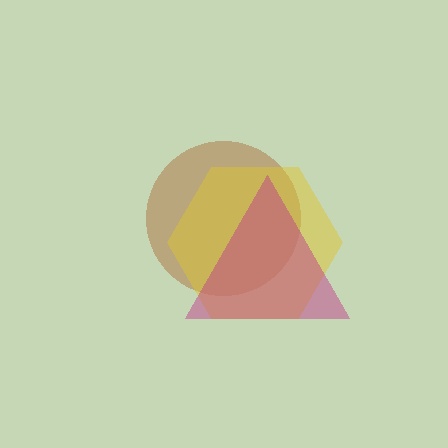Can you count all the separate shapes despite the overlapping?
Yes, there are 3 separate shapes.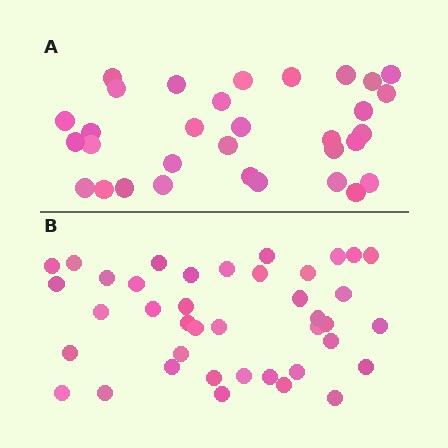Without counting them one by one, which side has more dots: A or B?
Region B (the bottom region) has more dots.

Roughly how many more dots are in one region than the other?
Region B has roughly 8 or so more dots than region A.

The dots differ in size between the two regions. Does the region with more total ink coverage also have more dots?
No. Region A has more total ink coverage because its dots are larger, but region B actually contains more individual dots. Total area can be misleading — the number of items is what matters here.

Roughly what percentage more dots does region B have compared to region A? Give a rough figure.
About 25% more.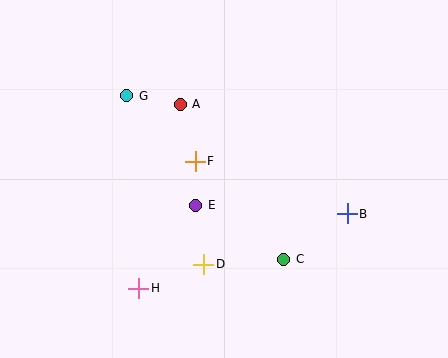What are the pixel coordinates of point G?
Point G is at (127, 96).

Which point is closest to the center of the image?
Point F at (195, 161) is closest to the center.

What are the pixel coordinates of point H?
Point H is at (139, 288).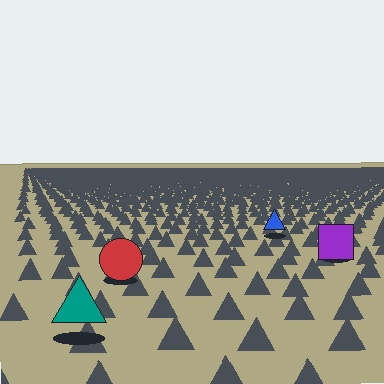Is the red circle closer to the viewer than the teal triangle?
No. The teal triangle is closer — you can tell from the texture gradient: the ground texture is coarser near it.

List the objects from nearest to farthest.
From nearest to farthest: the teal triangle, the red circle, the purple square, the blue triangle.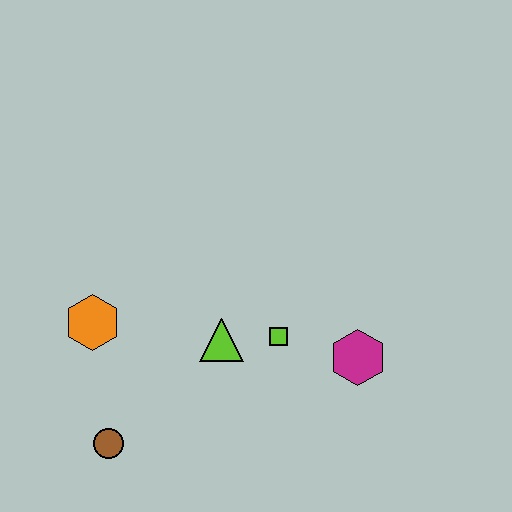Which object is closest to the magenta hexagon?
The lime square is closest to the magenta hexagon.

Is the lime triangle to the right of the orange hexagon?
Yes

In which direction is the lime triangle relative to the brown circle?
The lime triangle is to the right of the brown circle.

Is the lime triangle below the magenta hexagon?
No